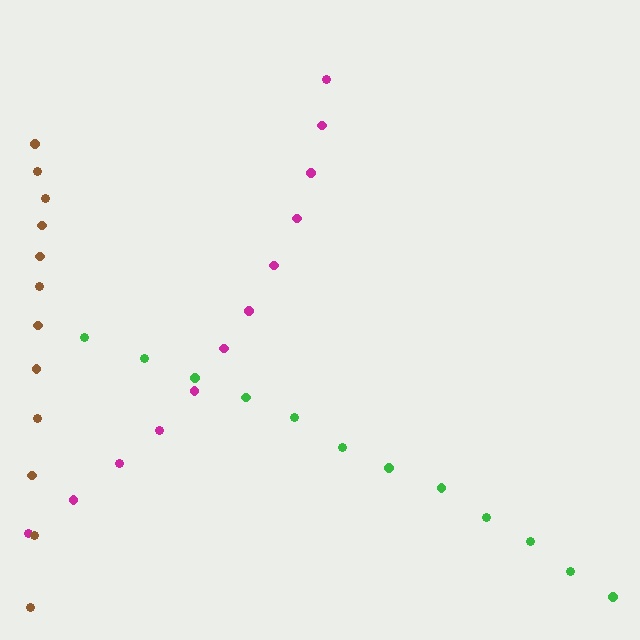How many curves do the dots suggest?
There are 3 distinct paths.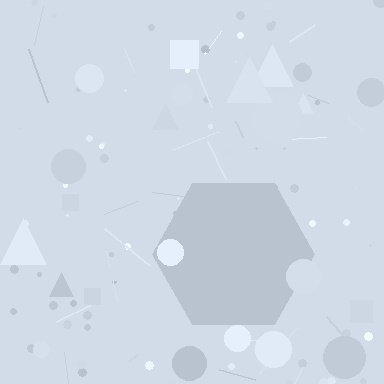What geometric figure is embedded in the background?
A hexagon is embedded in the background.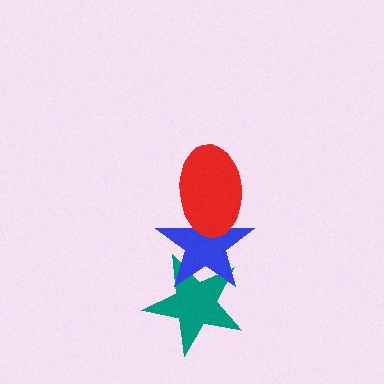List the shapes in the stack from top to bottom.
From top to bottom: the red ellipse, the blue star, the teal star.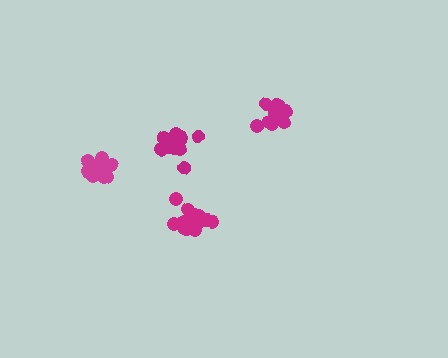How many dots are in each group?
Group 1: 13 dots, Group 2: 12 dots, Group 3: 17 dots, Group 4: 12 dots (54 total).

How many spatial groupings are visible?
There are 4 spatial groupings.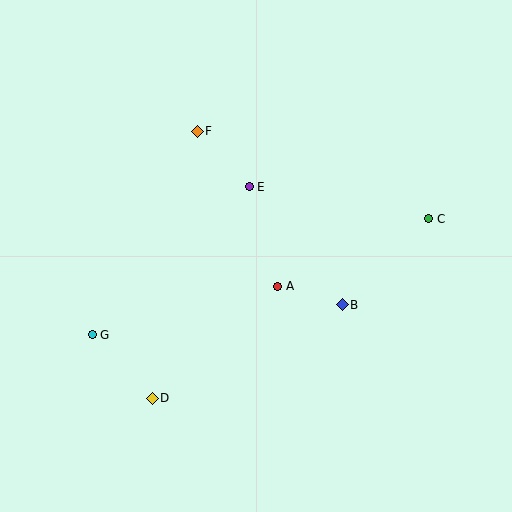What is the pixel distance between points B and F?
The distance between B and F is 226 pixels.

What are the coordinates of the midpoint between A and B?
The midpoint between A and B is at (310, 296).